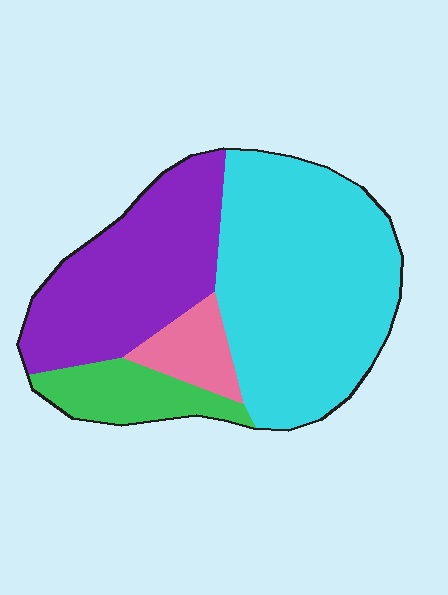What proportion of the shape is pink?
Pink takes up about one tenth (1/10) of the shape.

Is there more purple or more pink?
Purple.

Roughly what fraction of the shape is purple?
Purple takes up about one third (1/3) of the shape.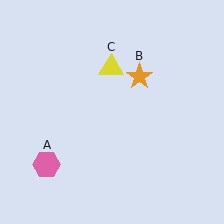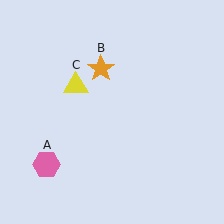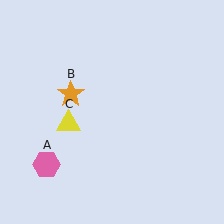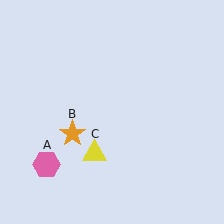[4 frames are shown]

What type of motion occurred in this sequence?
The orange star (object B), yellow triangle (object C) rotated counterclockwise around the center of the scene.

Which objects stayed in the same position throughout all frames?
Pink hexagon (object A) remained stationary.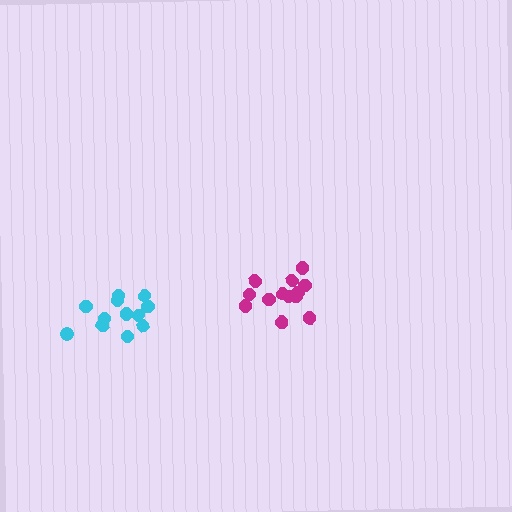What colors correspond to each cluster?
The clusters are colored: magenta, cyan.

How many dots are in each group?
Group 1: 13 dots, Group 2: 12 dots (25 total).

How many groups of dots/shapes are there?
There are 2 groups.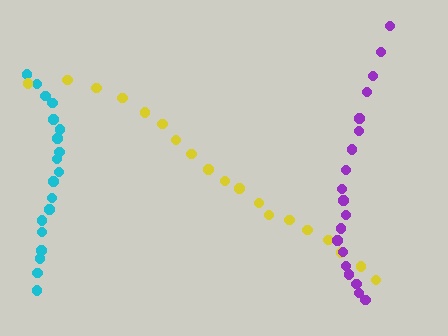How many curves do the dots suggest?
There are 3 distinct paths.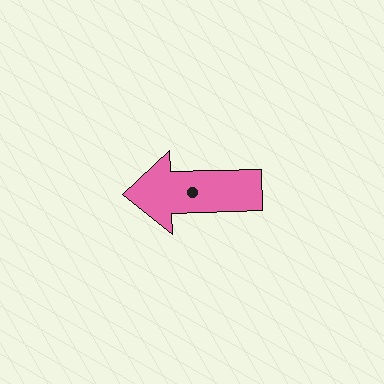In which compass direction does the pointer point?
West.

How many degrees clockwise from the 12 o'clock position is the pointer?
Approximately 268 degrees.